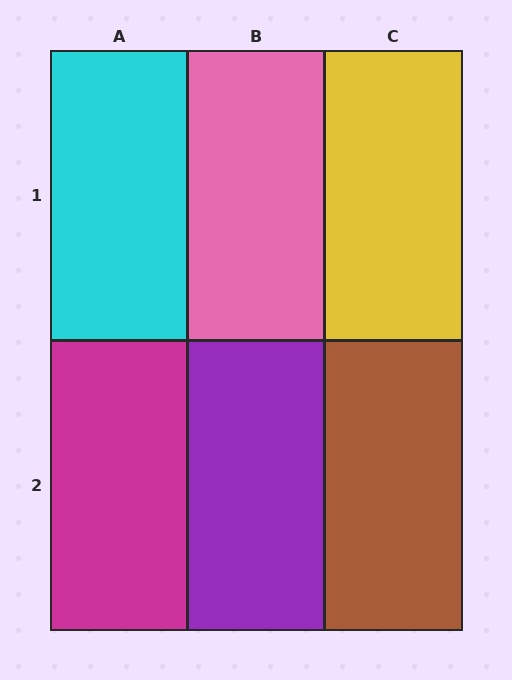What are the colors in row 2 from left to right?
Magenta, purple, brown.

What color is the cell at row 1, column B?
Pink.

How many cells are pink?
1 cell is pink.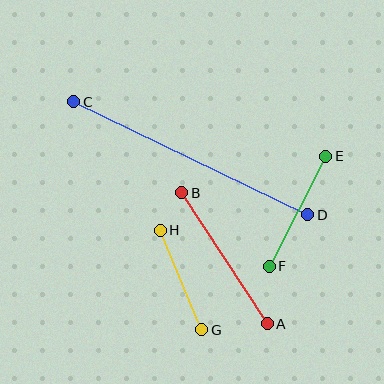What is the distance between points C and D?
The distance is approximately 260 pixels.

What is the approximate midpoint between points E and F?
The midpoint is at approximately (297, 211) pixels.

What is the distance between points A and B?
The distance is approximately 156 pixels.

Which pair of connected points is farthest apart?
Points C and D are farthest apart.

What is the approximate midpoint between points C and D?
The midpoint is at approximately (191, 158) pixels.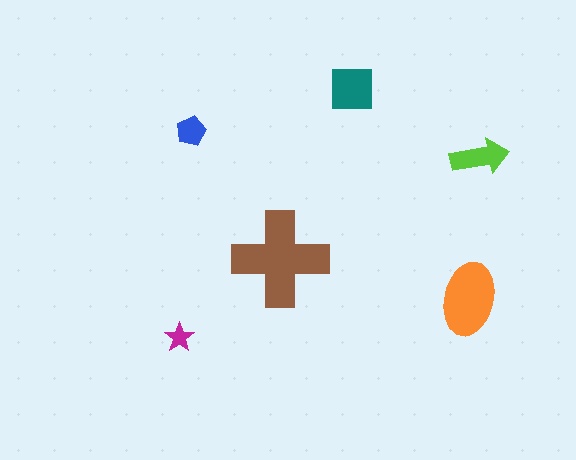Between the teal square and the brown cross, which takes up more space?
The brown cross.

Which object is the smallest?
The magenta star.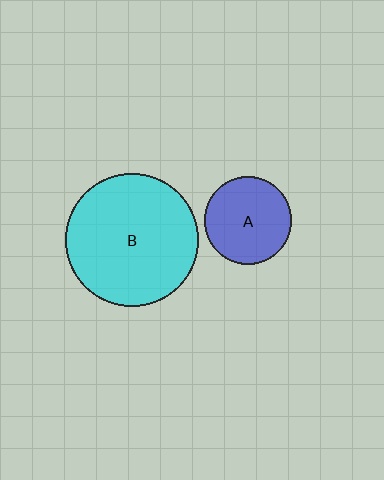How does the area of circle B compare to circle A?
Approximately 2.3 times.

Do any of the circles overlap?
No, none of the circles overlap.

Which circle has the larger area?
Circle B (cyan).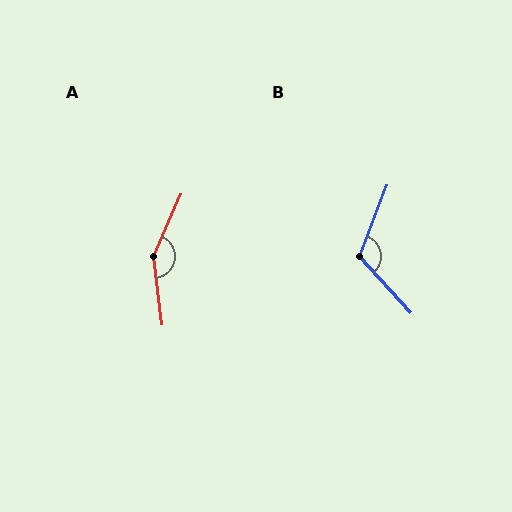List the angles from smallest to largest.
B (116°), A (149°).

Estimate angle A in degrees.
Approximately 149 degrees.